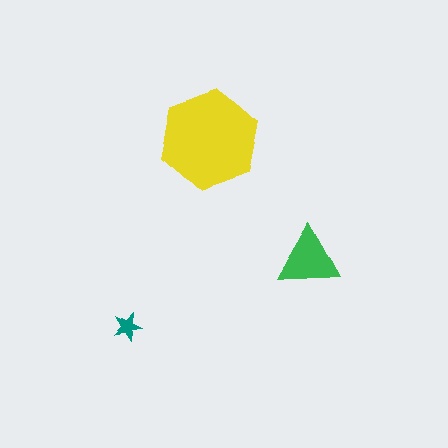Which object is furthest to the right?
The green triangle is rightmost.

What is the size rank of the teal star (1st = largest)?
3rd.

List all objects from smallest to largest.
The teal star, the green triangle, the yellow hexagon.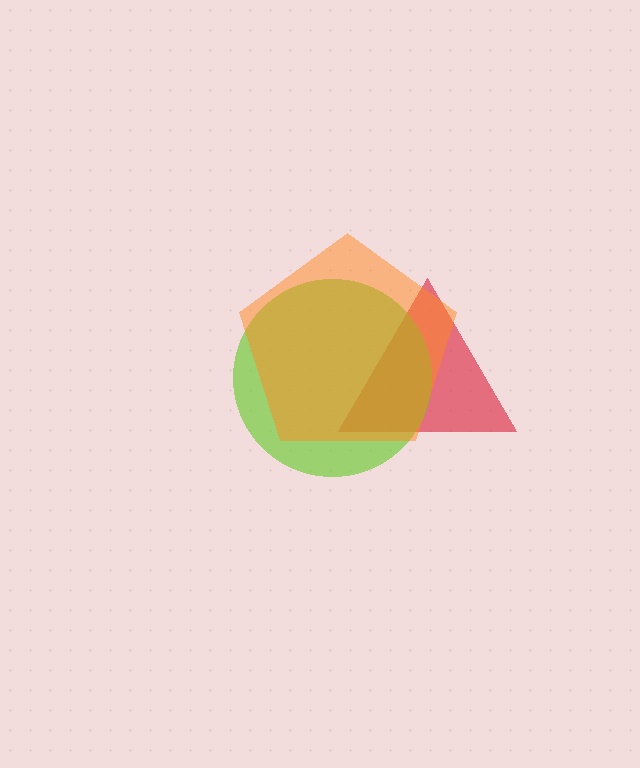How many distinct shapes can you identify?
There are 3 distinct shapes: a red triangle, a lime circle, an orange pentagon.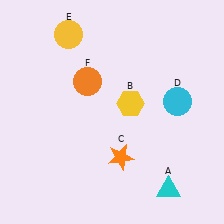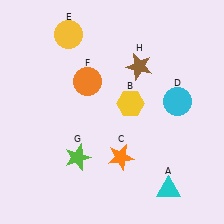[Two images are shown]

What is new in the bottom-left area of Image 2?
A lime star (G) was added in the bottom-left area of Image 2.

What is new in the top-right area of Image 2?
A brown star (H) was added in the top-right area of Image 2.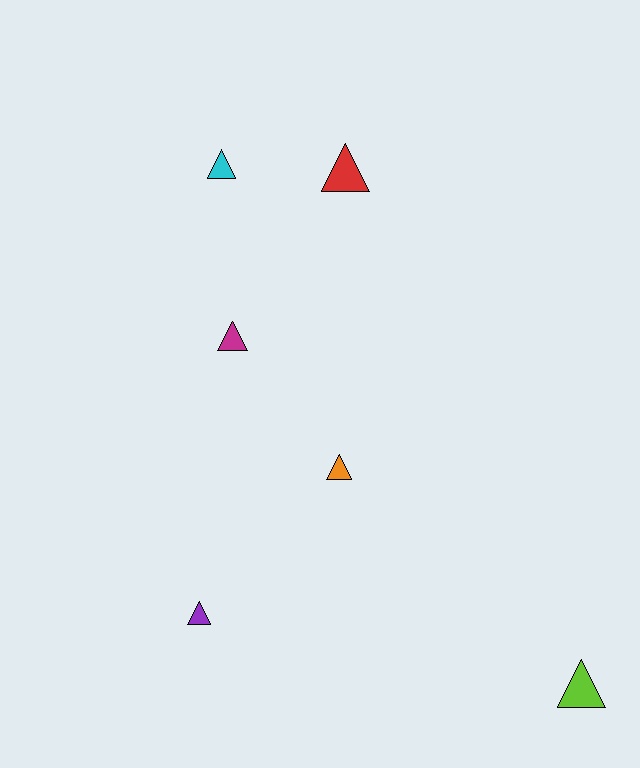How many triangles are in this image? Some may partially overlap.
There are 6 triangles.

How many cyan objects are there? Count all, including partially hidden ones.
There is 1 cyan object.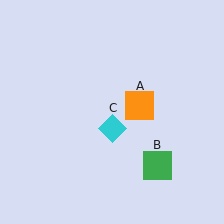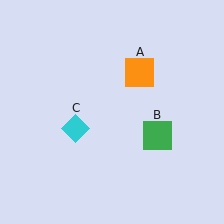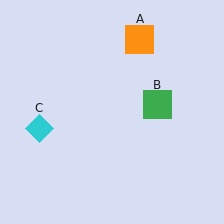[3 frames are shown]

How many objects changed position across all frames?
3 objects changed position: orange square (object A), green square (object B), cyan diamond (object C).